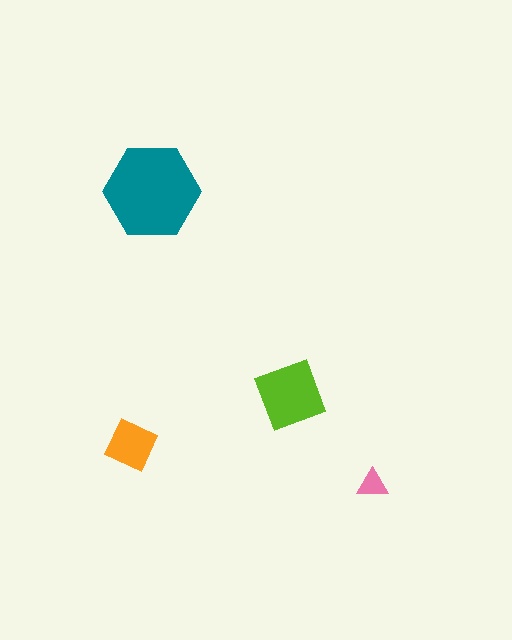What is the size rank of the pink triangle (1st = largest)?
4th.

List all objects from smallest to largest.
The pink triangle, the orange diamond, the lime square, the teal hexagon.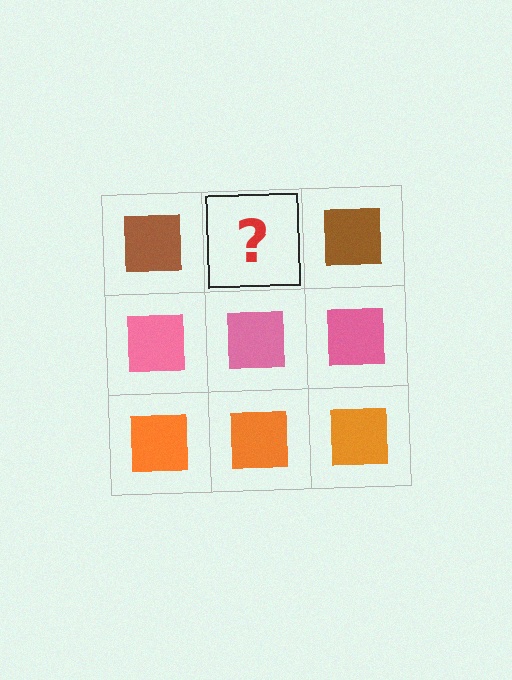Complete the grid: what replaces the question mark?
The question mark should be replaced with a brown square.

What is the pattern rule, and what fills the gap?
The rule is that each row has a consistent color. The gap should be filled with a brown square.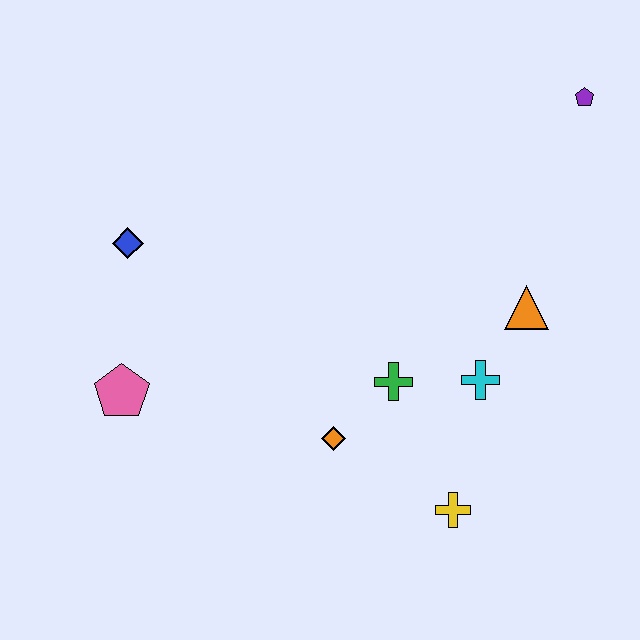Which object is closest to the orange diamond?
The green cross is closest to the orange diamond.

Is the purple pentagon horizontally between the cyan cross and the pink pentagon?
No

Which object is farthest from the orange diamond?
The purple pentagon is farthest from the orange diamond.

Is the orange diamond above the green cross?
No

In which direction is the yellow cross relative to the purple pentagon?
The yellow cross is below the purple pentagon.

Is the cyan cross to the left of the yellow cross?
No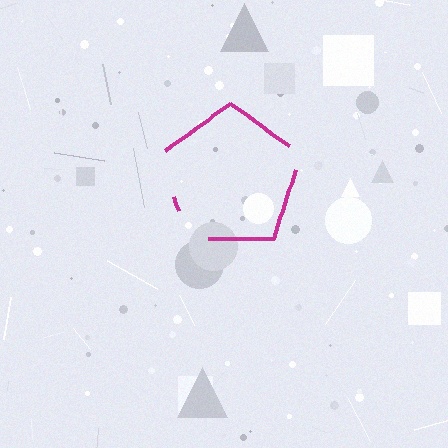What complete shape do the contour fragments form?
The contour fragments form a pentagon.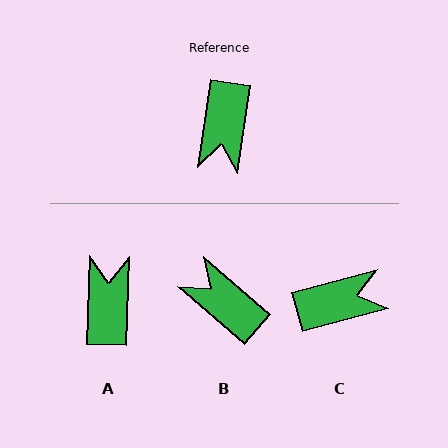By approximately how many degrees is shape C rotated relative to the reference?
Approximately 113 degrees counter-clockwise.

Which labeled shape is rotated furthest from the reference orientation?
A, about 174 degrees away.